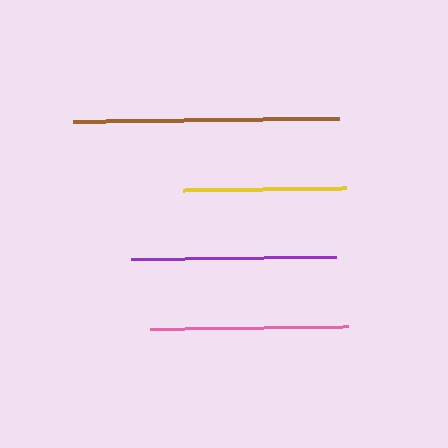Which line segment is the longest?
The brown line is the longest at approximately 266 pixels.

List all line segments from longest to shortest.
From longest to shortest: brown, purple, pink, yellow.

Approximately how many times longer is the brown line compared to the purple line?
The brown line is approximately 1.3 times the length of the purple line.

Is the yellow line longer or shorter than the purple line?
The purple line is longer than the yellow line.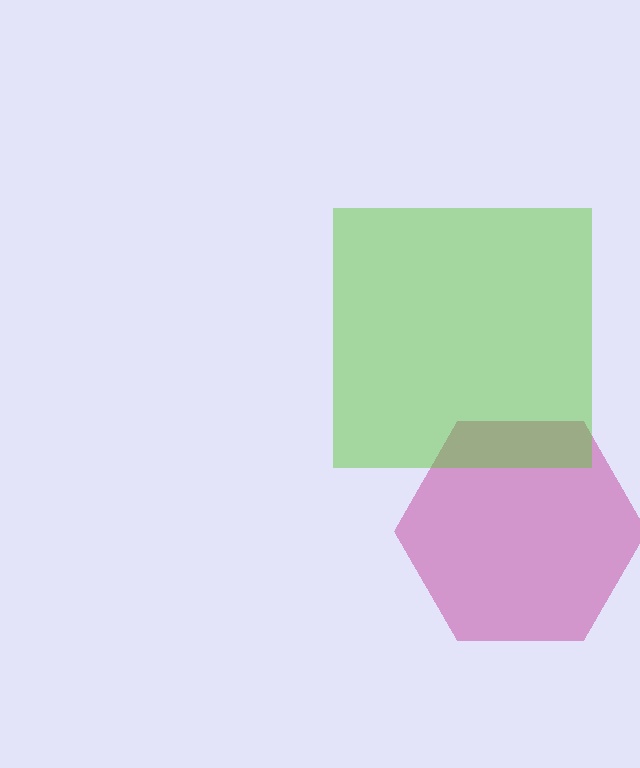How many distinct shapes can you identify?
There are 2 distinct shapes: a magenta hexagon, a lime square.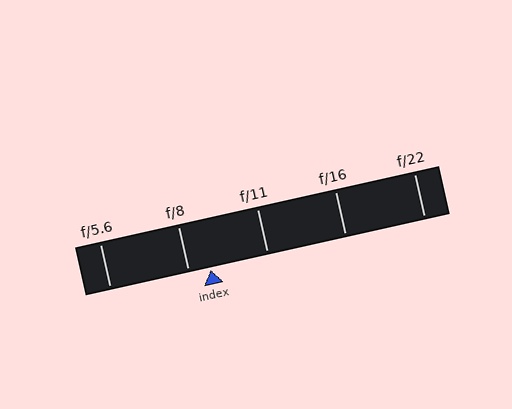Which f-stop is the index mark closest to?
The index mark is closest to f/8.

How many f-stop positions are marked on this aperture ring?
There are 5 f-stop positions marked.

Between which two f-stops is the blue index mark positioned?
The index mark is between f/8 and f/11.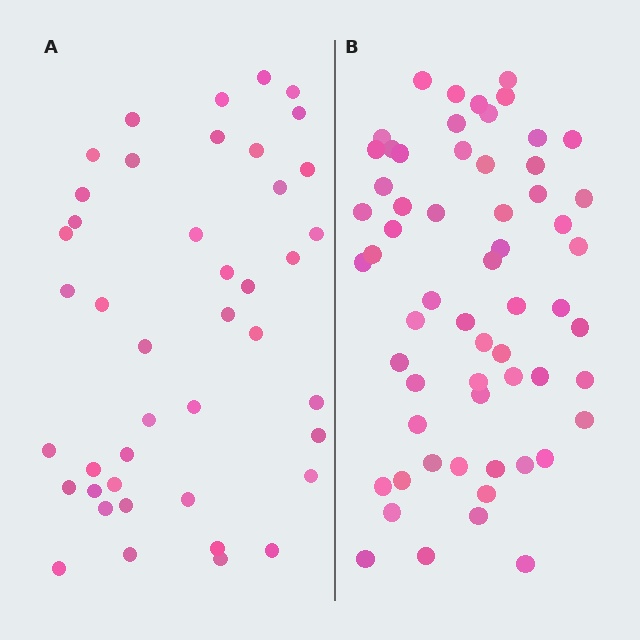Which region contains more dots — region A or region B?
Region B (the right region) has more dots.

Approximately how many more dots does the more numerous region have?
Region B has approximately 15 more dots than region A.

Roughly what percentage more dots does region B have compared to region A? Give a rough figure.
About 40% more.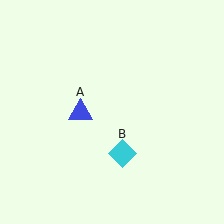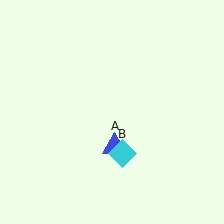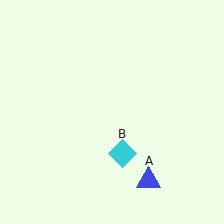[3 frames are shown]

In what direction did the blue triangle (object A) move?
The blue triangle (object A) moved down and to the right.